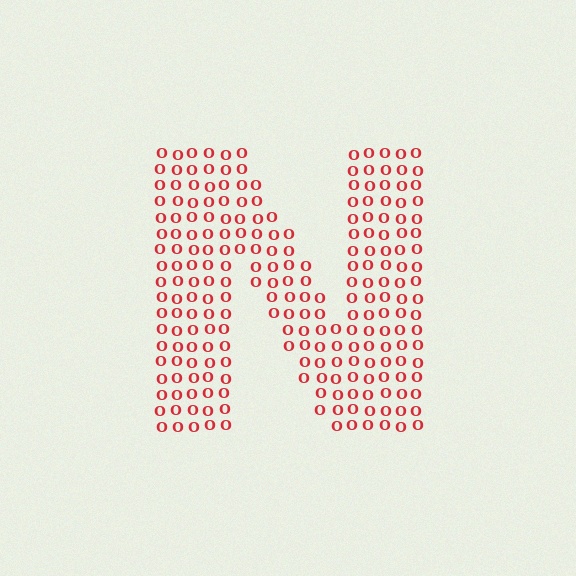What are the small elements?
The small elements are letter O's.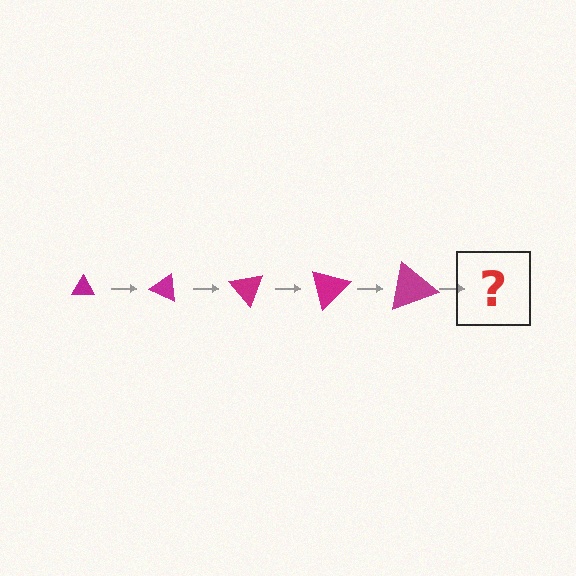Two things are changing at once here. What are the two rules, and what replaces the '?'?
The two rules are that the triangle grows larger each step and it rotates 25 degrees each step. The '?' should be a triangle, larger than the previous one and rotated 125 degrees from the start.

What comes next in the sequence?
The next element should be a triangle, larger than the previous one and rotated 125 degrees from the start.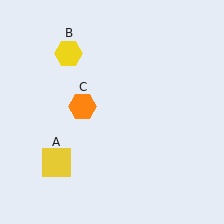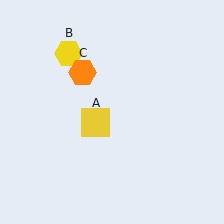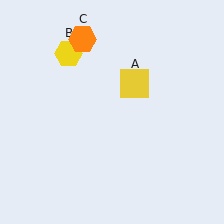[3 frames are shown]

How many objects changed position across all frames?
2 objects changed position: yellow square (object A), orange hexagon (object C).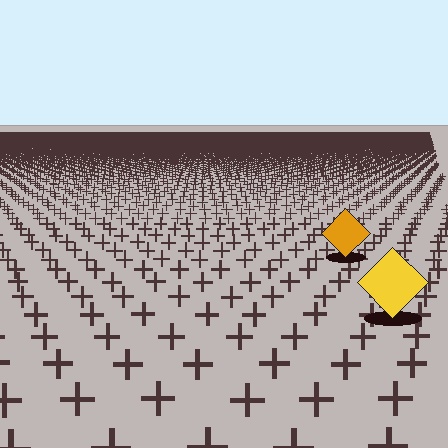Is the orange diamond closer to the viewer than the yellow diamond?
No. The yellow diamond is closer — you can tell from the texture gradient: the ground texture is coarser near it.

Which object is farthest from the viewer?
The orange diamond is farthest from the viewer. It appears smaller and the ground texture around it is denser.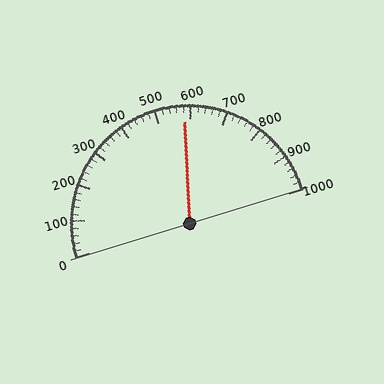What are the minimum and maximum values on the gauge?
The gauge ranges from 0 to 1000.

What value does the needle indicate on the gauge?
The needle indicates approximately 580.